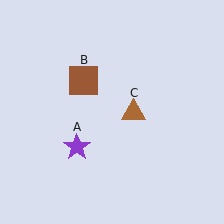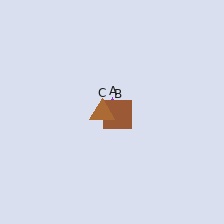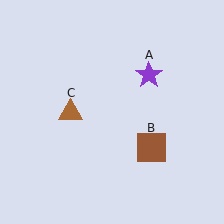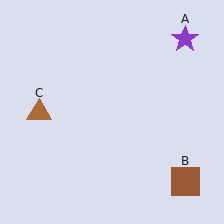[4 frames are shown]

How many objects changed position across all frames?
3 objects changed position: purple star (object A), brown square (object B), brown triangle (object C).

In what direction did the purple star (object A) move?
The purple star (object A) moved up and to the right.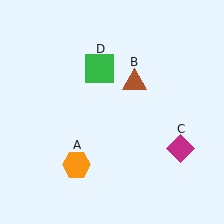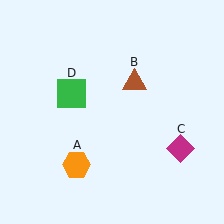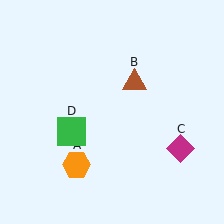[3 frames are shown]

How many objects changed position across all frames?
1 object changed position: green square (object D).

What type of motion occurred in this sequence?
The green square (object D) rotated counterclockwise around the center of the scene.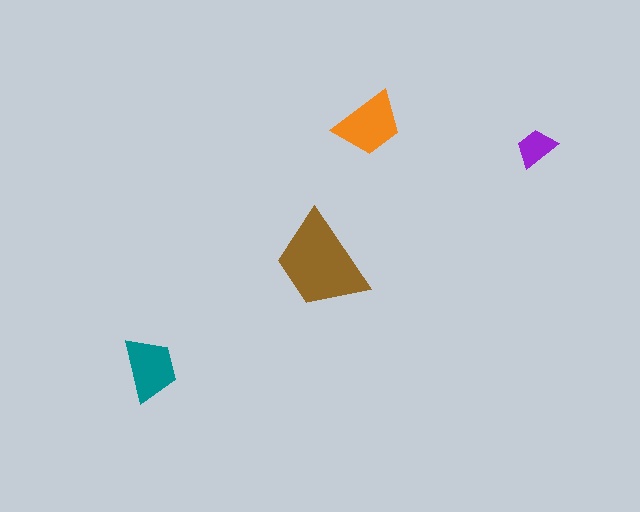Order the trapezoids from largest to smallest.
the brown one, the orange one, the teal one, the purple one.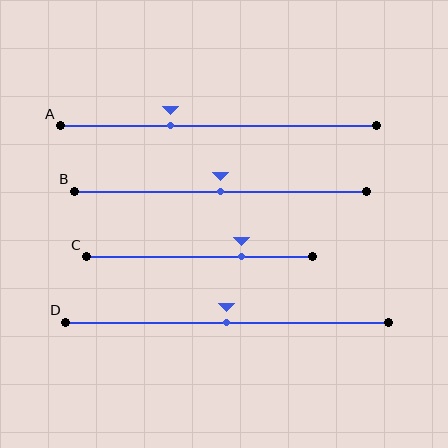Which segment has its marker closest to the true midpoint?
Segment B has its marker closest to the true midpoint.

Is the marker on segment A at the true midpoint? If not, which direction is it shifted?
No, the marker on segment A is shifted to the left by about 15% of the segment length.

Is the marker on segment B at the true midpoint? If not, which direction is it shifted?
Yes, the marker on segment B is at the true midpoint.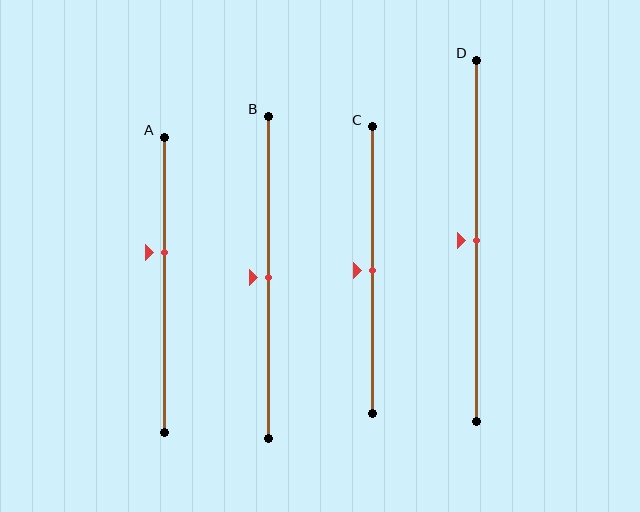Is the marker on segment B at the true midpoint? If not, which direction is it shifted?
Yes, the marker on segment B is at the true midpoint.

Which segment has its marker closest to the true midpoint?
Segment B has its marker closest to the true midpoint.